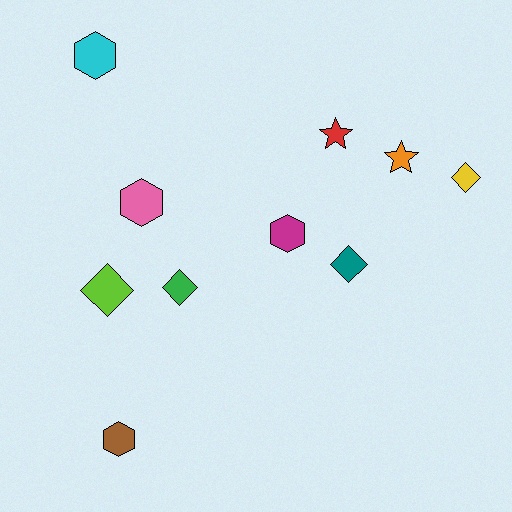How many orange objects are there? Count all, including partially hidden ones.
There is 1 orange object.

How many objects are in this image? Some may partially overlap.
There are 10 objects.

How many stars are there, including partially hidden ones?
There are 2 stars.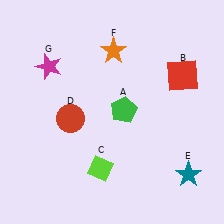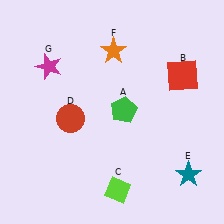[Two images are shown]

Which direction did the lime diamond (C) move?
The lime diamond (C) moved down.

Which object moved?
The lime diamond (C) moved down.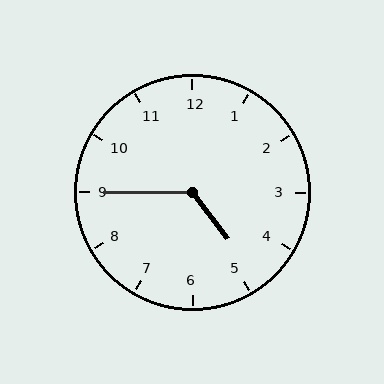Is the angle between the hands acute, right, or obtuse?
It is obtuse.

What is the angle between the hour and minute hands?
Approximately 128 degrees.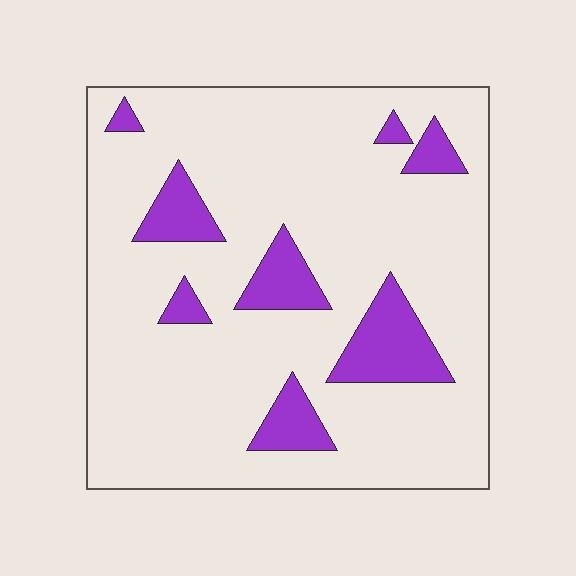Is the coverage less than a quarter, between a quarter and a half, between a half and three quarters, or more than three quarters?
Less than a quarter.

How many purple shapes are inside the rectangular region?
8.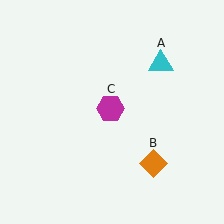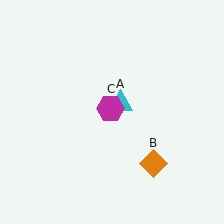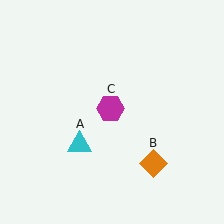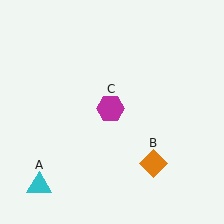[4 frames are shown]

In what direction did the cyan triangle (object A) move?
The cyan triangle (object A) moved down and to the left.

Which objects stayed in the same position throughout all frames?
Orange diamond (object B) and magenta hexagon (object C) remained stationary.